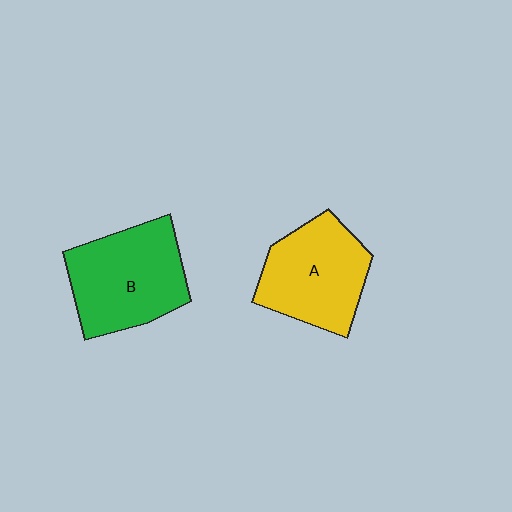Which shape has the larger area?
Shape B (green).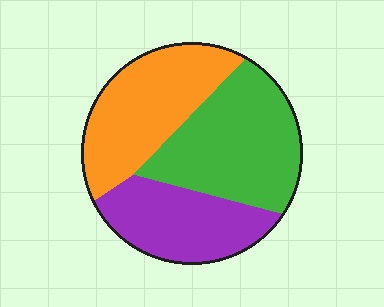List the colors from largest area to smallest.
From largest to smallest: green, orange, purple.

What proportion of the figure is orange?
Orange takes up between a quarter and a half of the figure.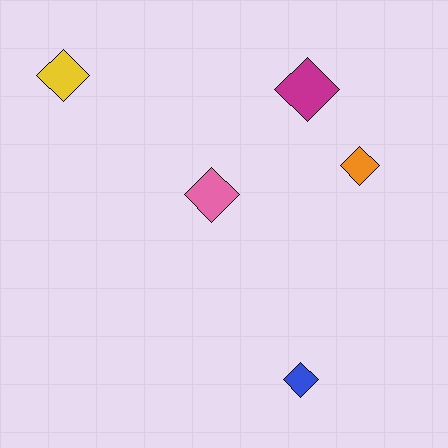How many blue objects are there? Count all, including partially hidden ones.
There is 1 blue object.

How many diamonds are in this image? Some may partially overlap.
There are 5 diamonds.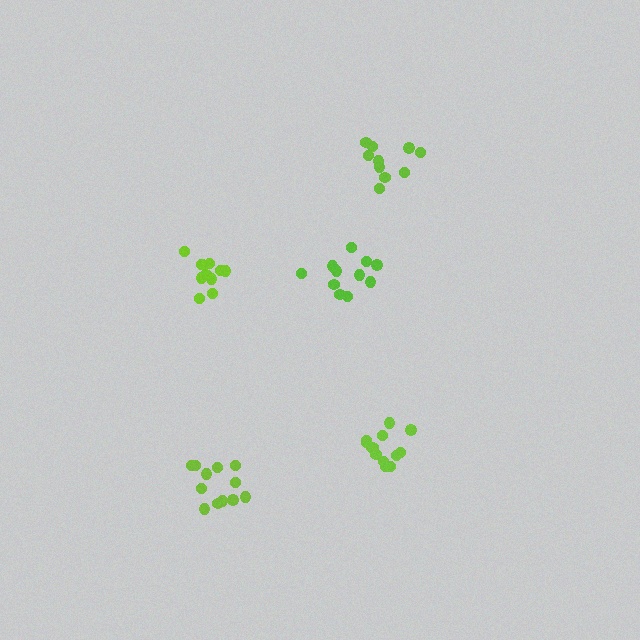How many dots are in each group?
Group 1: 13 dots, Group 2: 10 dots, Group 3: 11 dots, Group 4: 12 dots, Group 5: 11 dots (57 total).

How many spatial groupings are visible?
There are 5 spatial groupings.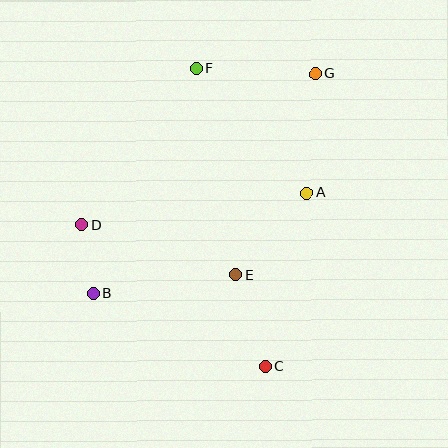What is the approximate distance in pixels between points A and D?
The distance between A and D is approximately 227 pixels.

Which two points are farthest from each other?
Points B and G are farthest from each other.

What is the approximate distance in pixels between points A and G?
The distance between A and G is approximately 120 pixels.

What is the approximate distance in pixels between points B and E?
The distance between B and E is approximately 144 pixels.